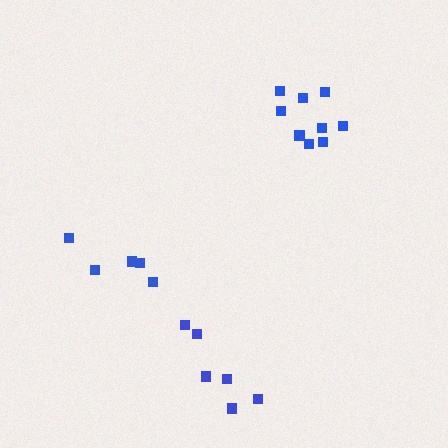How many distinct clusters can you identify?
There are 3 distinct clusters.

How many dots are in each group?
Group 1: 9 dots, Group 2: 5 dots, Group 3: 6 dots (20 total).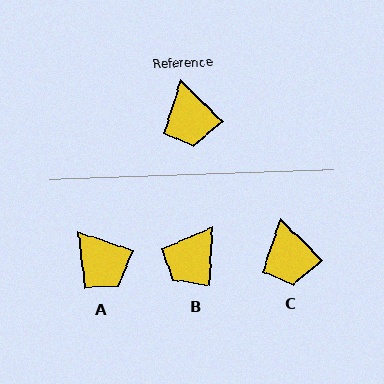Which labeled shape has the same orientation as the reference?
C.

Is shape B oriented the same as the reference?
No, it is off by about 48 degrees.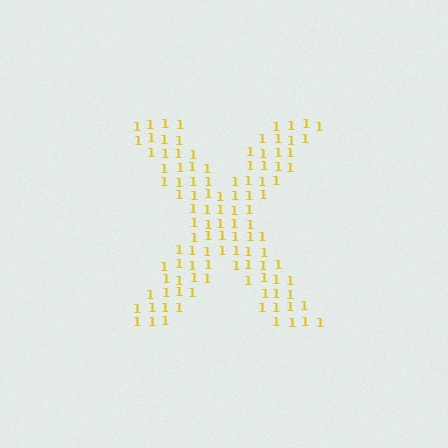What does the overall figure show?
The overall figure shows the letter X.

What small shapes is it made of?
It is made of small digit 1's.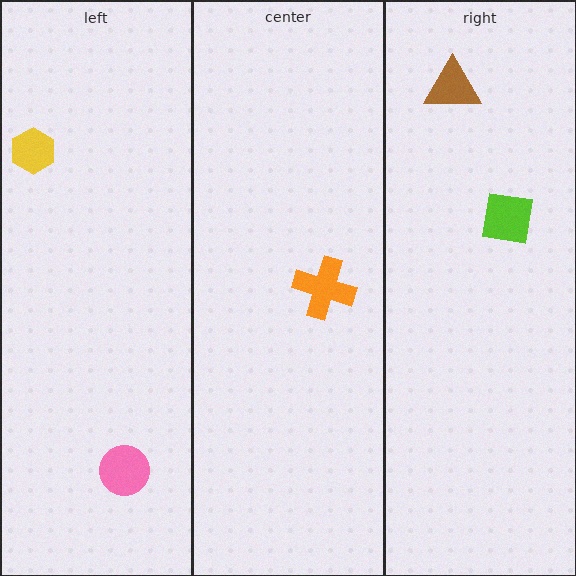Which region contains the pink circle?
The left region.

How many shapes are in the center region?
1.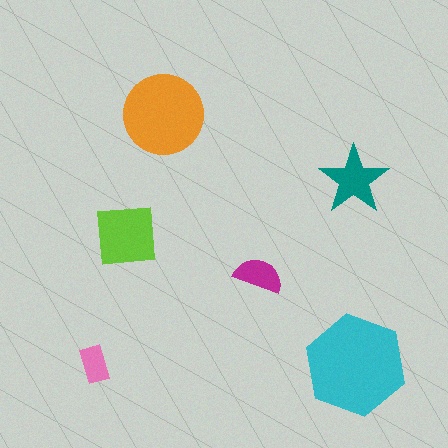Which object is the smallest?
The pink rectangle.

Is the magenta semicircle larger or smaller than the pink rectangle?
Larger.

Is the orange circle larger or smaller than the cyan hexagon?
Smaller.